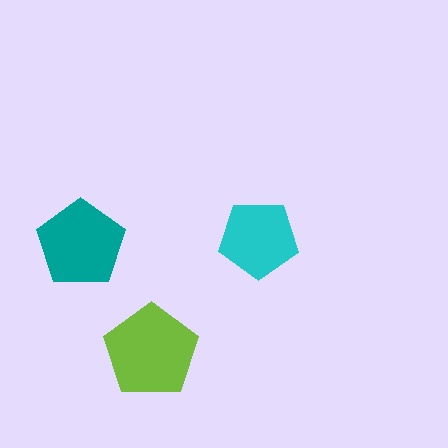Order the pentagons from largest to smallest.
the lime one, the teal one, the cyan one.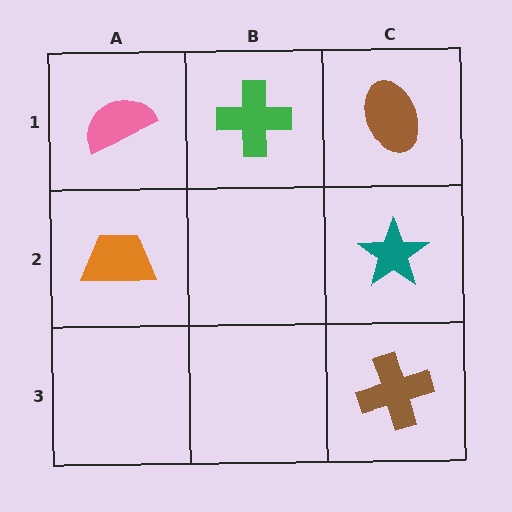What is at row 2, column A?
An orange trapezoid.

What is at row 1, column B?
A green cross.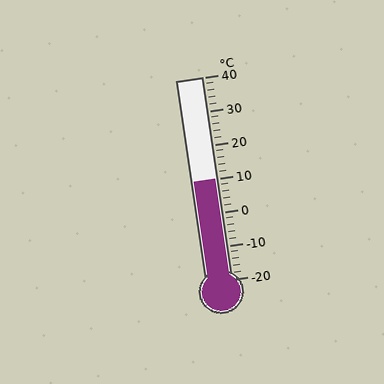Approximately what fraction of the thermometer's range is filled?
The thermometer is filled to approximately 50% of its range.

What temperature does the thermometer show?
The thermometer shows approximately 10°C.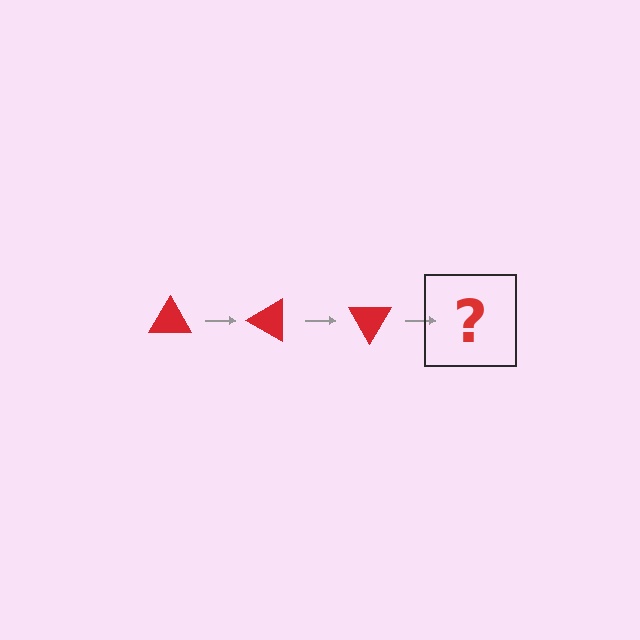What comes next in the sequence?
The next element should be a red triangle rotated 90 degrees.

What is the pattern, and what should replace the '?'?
The pattern is that the triangle rotates 30 degrees each step. The '?' should be a red triangle rotated 90 degrees.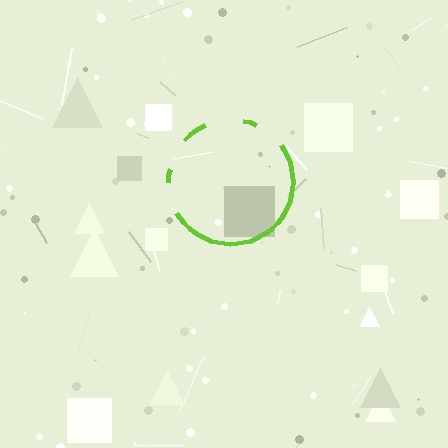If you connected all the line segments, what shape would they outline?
They would outline a circle.